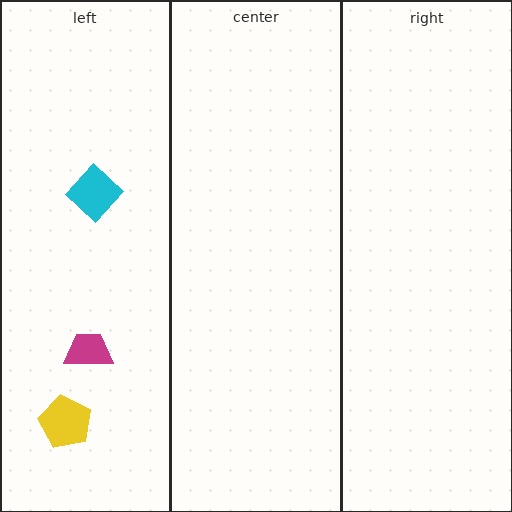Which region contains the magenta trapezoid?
The left region.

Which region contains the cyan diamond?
The left region.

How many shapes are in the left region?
3.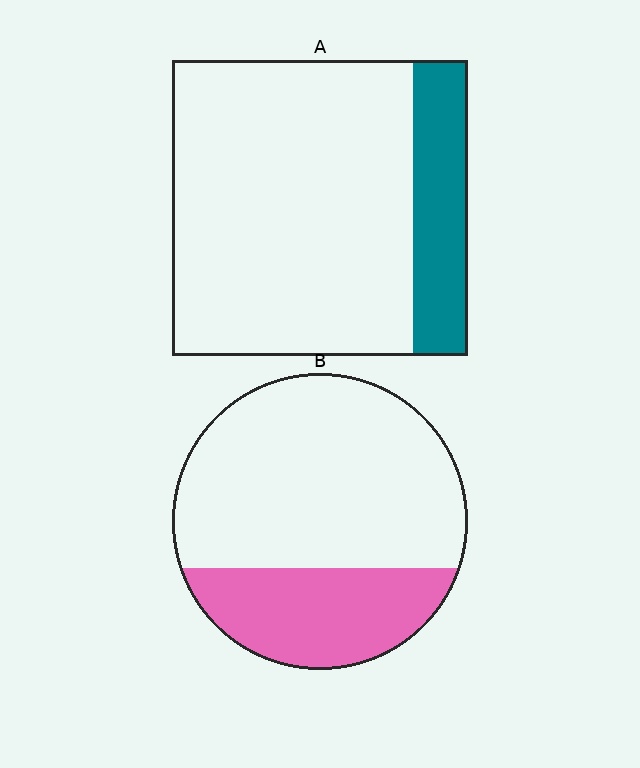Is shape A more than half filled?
No.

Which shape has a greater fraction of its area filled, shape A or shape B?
Shape B.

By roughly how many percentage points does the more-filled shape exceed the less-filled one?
By roughly 10 percentage points (B over A).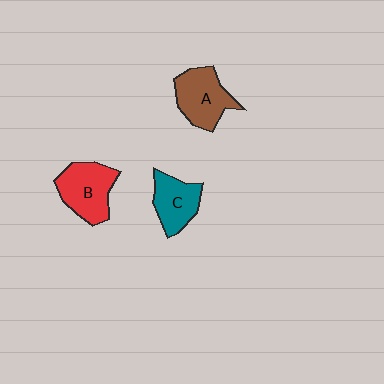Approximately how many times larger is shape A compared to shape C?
Approximately 1.2 times.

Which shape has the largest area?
Shape B (red).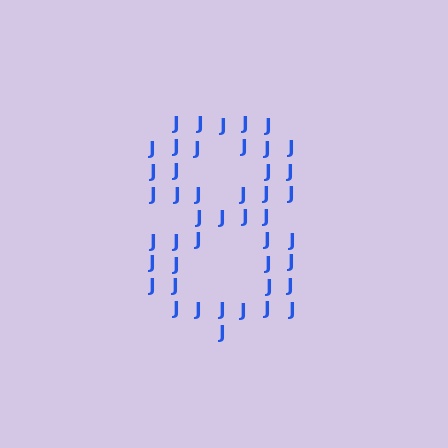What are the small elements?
The small elements are letter J's.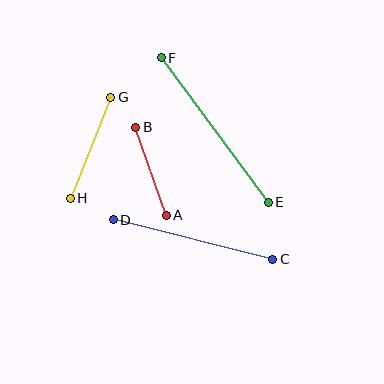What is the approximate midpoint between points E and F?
The midpoint is at approximately (215, 130) pixels.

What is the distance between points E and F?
The distance is approximately 179 pixels.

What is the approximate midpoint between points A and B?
The midpoint is at approximately (151, 171) pixels.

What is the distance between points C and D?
The distance is approximately 164 pixels.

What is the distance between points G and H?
The distance is approximately 109 pixels.